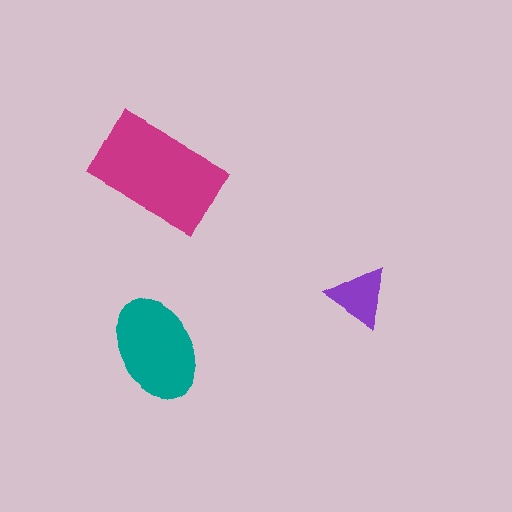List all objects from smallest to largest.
The purple triangle, the teal ellipse, the magenta rectangle.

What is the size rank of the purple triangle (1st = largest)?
3rd.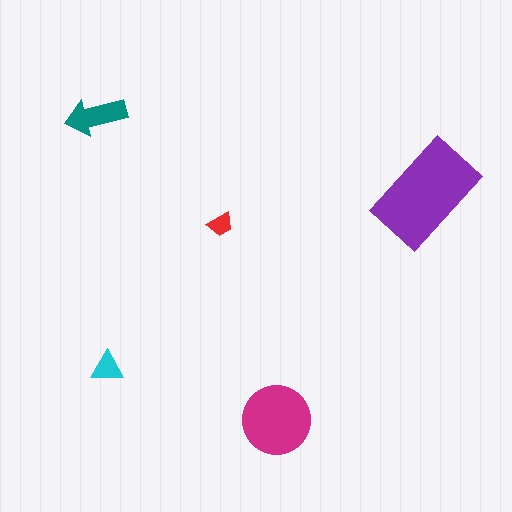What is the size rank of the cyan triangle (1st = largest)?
4th.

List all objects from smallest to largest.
The red trapezoid, the cyan triangle, the teal arrow, the magenta circle, the purple rectangle.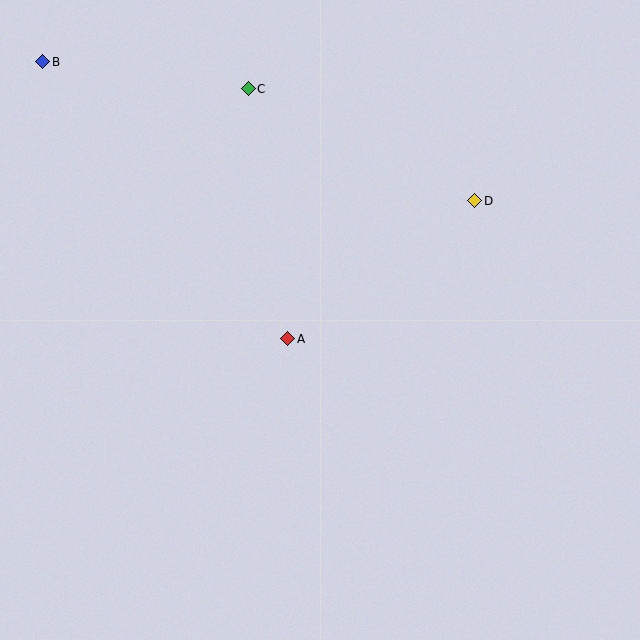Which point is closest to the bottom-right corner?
Point A is closest to the bottom-right corner.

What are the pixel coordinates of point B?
Point B is at (43, 62).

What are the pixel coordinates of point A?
Point A is at (288, 339).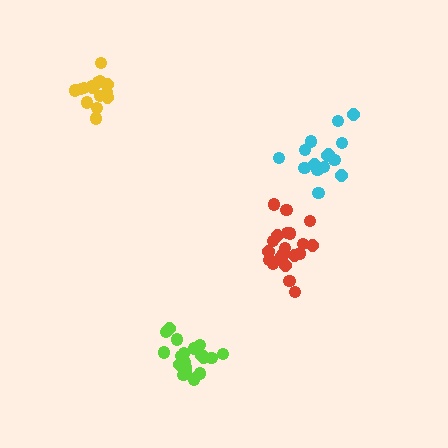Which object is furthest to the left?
The yellow cluster is leftmost.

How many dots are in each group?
Group 1: 15 dots, Group 2: 21 dots, Group 3: 15 dots, Group 4: 20 dots (71 total).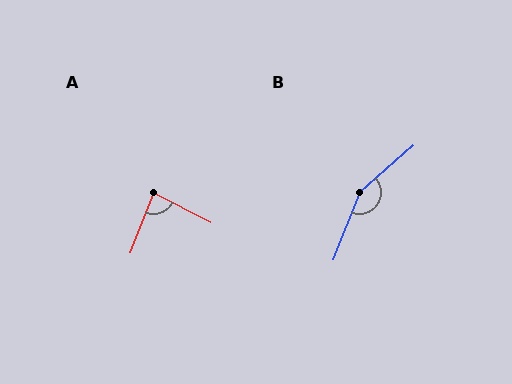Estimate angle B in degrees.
Approximately 153 degrees.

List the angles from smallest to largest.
A (84°), B (153°).